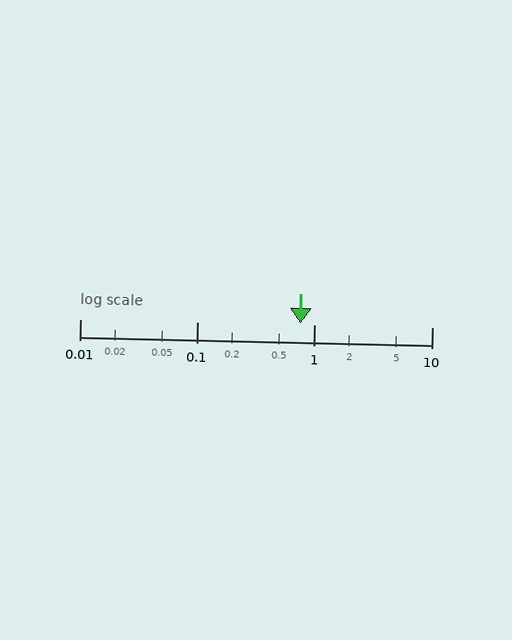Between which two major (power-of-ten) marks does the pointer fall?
The pointer is between 0.1 and 1.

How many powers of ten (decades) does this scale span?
The scale spans 3 decades, from 0.01 to 10.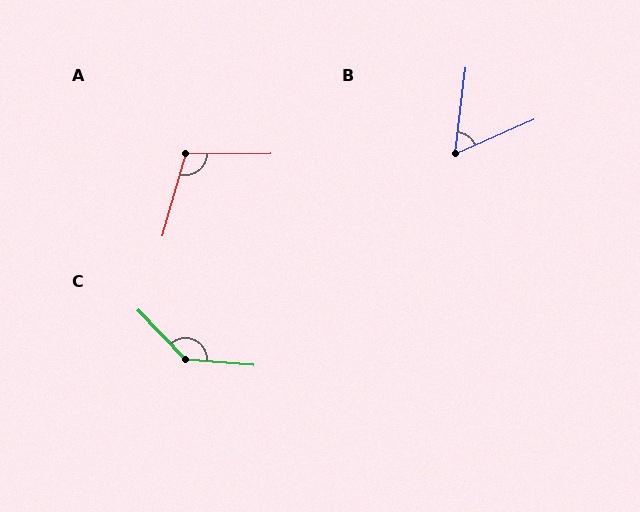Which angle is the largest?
C, at approximately 138 degrees.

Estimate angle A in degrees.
Approximately 107 degrees.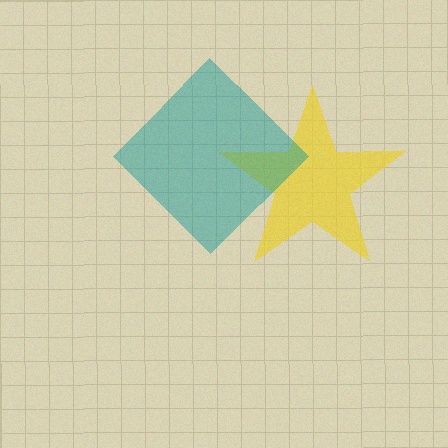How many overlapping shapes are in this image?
There are 2 overlapping shapes in the image.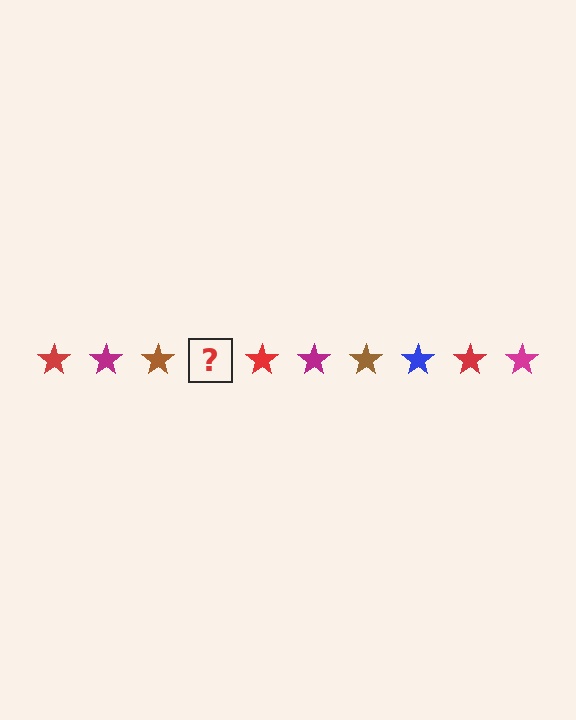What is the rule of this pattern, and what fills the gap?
The rule is that the pattern cycles through red, magenta, brown, blue stars. The gap should be filled with a blue star.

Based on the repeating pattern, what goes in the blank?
The blank should be a blue star.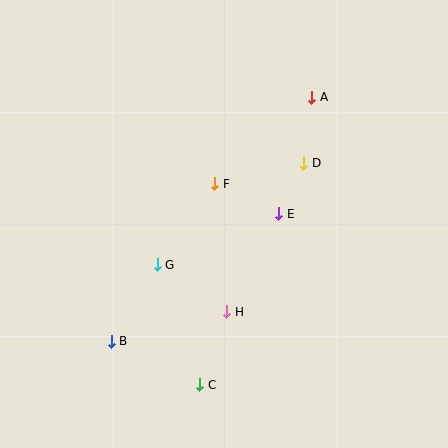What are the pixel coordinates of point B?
Point B is at (111, 342).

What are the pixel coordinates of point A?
Point A is at (312, 97).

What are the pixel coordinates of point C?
Point C is at (200, 385).